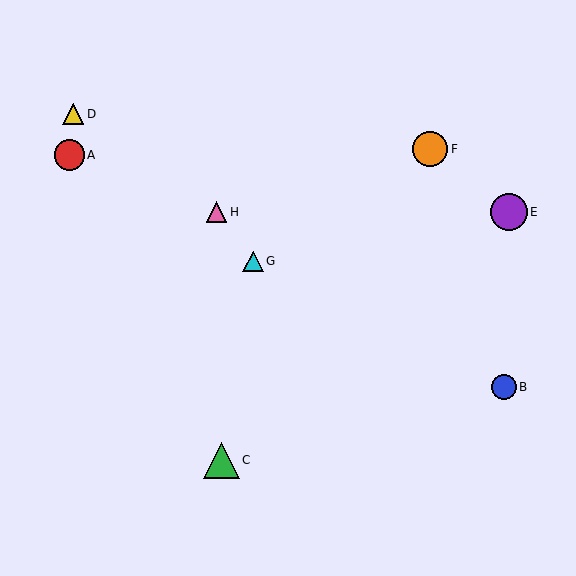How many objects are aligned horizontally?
2 objects (E, H) are aligned horizontally.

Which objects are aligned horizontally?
Objects E, H are aligned horizontally.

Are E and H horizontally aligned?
Yes, both are at y≈212.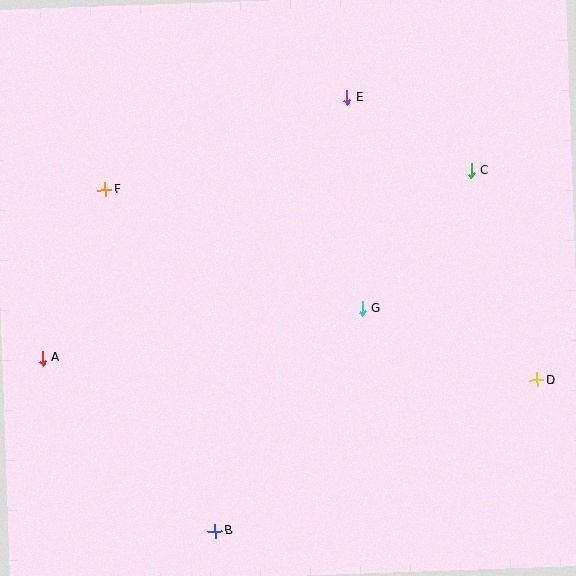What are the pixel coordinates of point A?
Point A is at (43, 358).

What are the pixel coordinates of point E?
Point E is at (347, 97).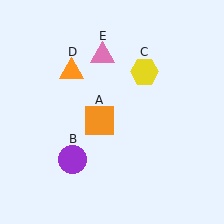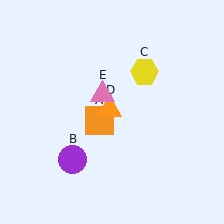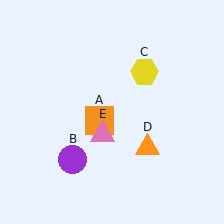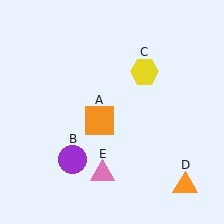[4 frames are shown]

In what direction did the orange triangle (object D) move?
The orange triangle (object D) moved down and to the right.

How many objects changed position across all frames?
2 objects changed position: orange triangle (object D), pink triangle (object E).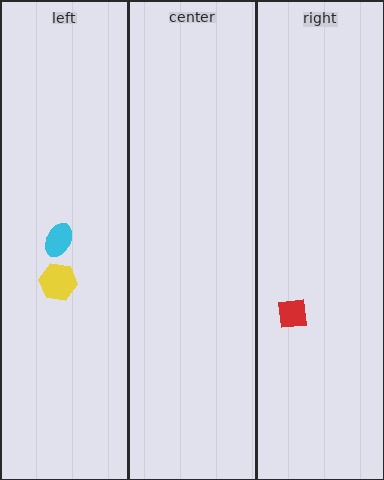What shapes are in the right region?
The red square.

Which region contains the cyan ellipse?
The left region.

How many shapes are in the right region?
1.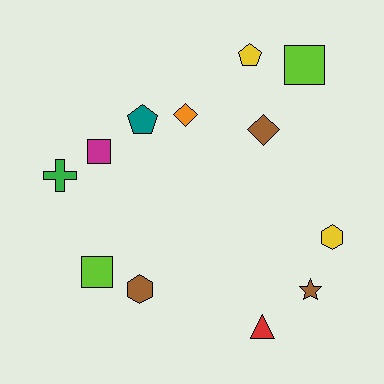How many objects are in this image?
There are 12 objects.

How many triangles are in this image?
There is 1 triangle.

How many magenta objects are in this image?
There is 1 magenta object.